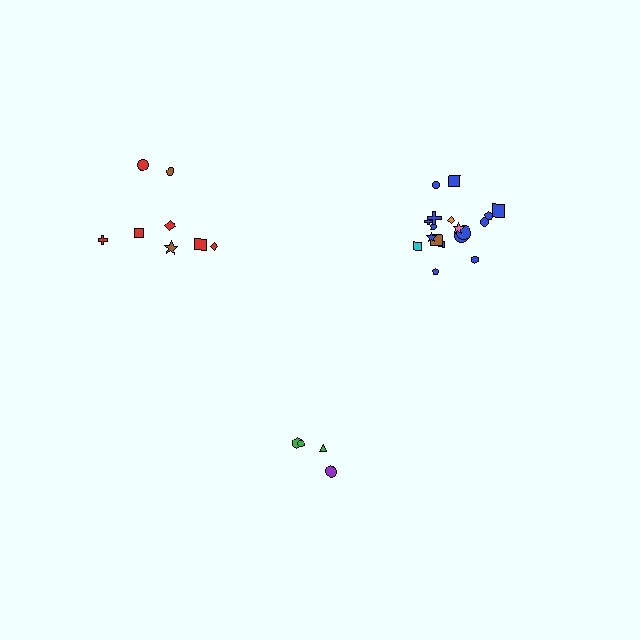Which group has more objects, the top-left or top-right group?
The top-right group.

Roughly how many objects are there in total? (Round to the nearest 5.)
Roughly 30 objects in total.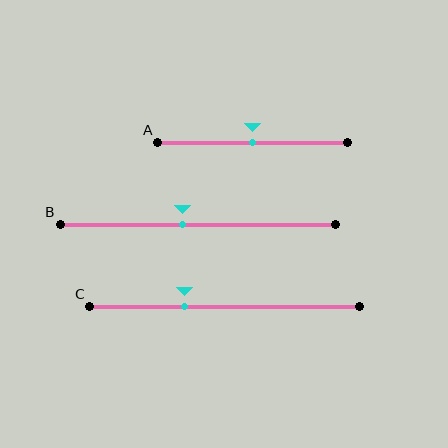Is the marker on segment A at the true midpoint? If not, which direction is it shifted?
Yes, the marker on segment A is at the true midpoint.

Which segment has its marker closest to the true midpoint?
Segment A has its marker closest to the true midpoint.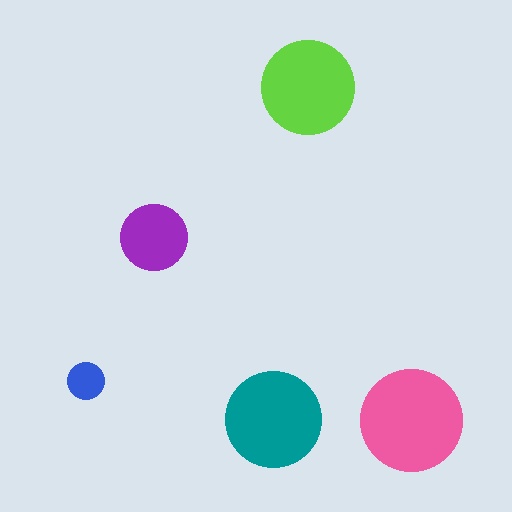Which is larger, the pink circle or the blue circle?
The pink one.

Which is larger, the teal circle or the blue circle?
The teal one.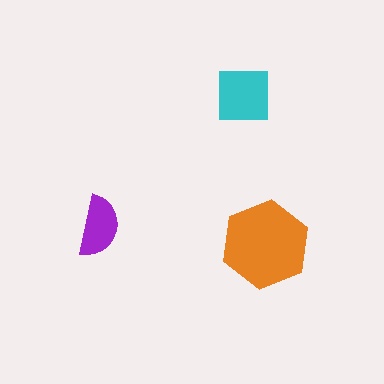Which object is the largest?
The orange hexagon.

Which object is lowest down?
The orange hexagon is bottommost.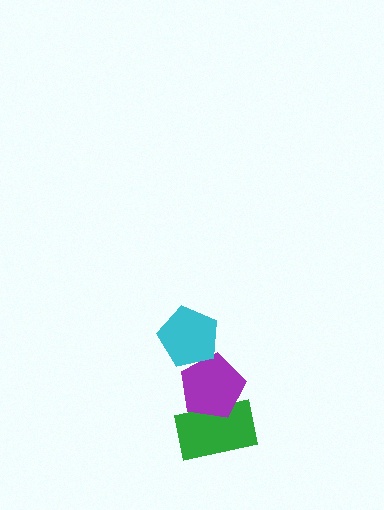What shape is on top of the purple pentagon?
The cyan pentagon is on top of the purple pentagon.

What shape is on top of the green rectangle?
The purple pentagon is on top of the green rectangle.